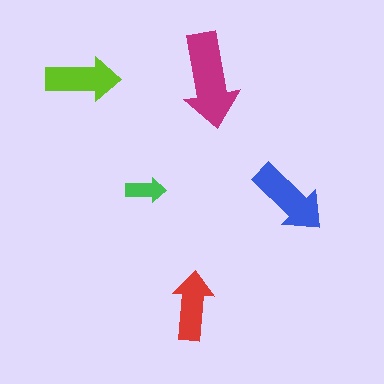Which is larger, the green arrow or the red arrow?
The red one.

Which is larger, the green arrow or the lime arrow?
The lime one.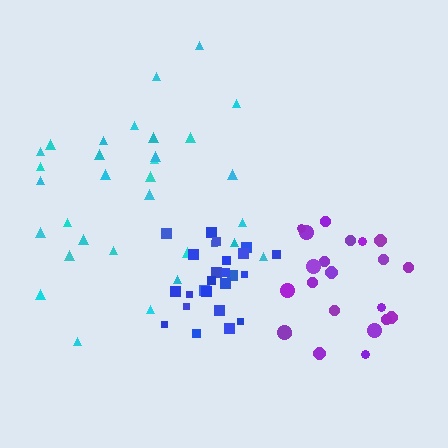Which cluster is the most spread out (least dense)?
Cyan.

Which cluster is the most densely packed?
Blue.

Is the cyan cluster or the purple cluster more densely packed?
Purple.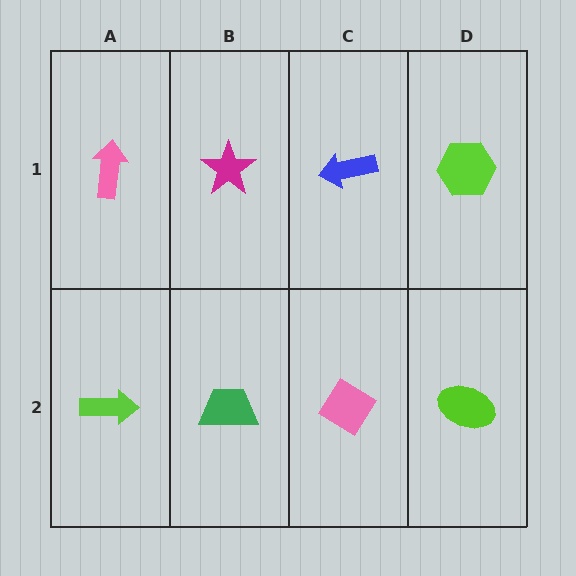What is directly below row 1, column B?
A green trapezoid.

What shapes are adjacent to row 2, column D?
A lime hexagon (row 1, column D), a pink diamond (row 2, column C).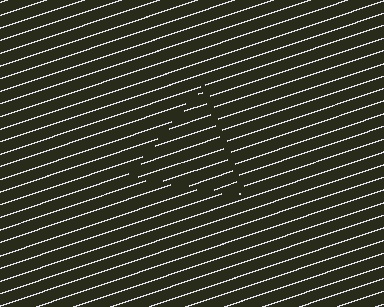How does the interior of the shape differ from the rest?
The interior of the shape contains the same grating, shifted by half a period — the contour is defined by the phase discontinuity where line-ends from the inner and outer gratings abut.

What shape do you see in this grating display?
An illusory triangle. The interior of the shape contains the same grating, shifted by half a period — the contour is defined by the phase discontinuity where line-ends from the inner and outer gratings abut.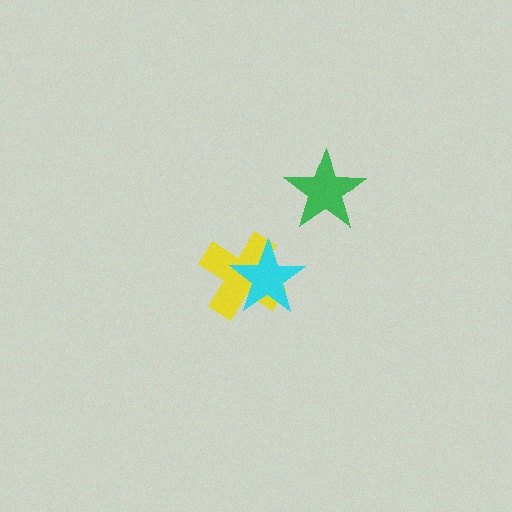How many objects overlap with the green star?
0 objects overlap with the green star.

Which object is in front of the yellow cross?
The cyan star is in front of the yellow cross.